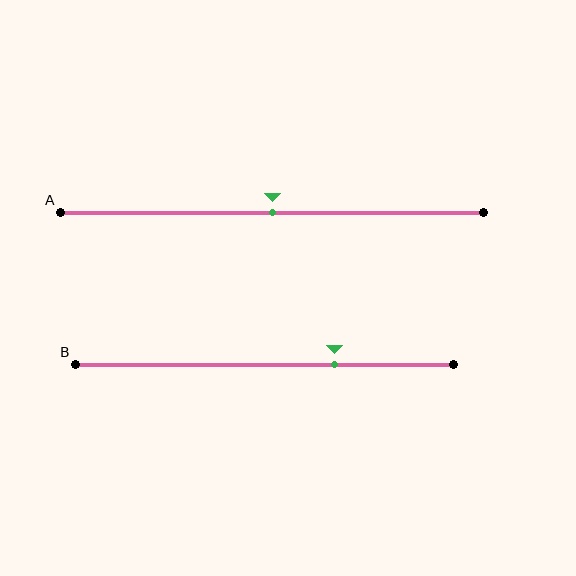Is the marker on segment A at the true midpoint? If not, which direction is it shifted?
Yes, the marker on segment A is at the true midpoint.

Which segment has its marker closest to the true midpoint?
Segment A has its marker closest to the true midpoint.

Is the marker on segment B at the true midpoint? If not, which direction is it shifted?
No, the marker on segment B is shifted to the right by about 19% of the segment length.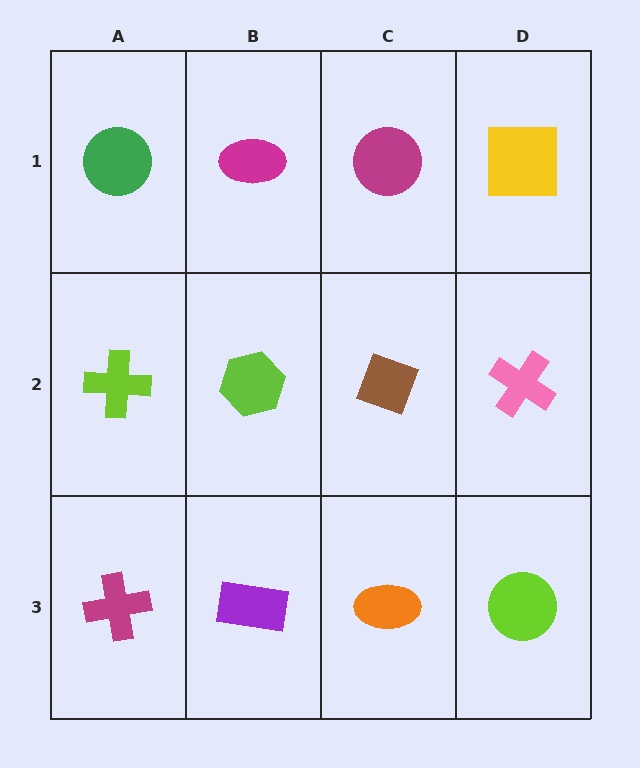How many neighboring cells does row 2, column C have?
4.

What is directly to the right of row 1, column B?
A magenta circle.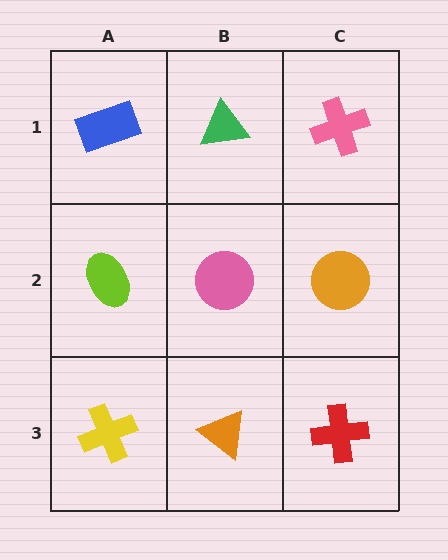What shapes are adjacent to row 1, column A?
A lime ellipse (row 2, column A), a green triangle (row 1, column B).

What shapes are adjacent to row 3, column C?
An orange circle (row 2, column C), an orange triangle (row 3, column B).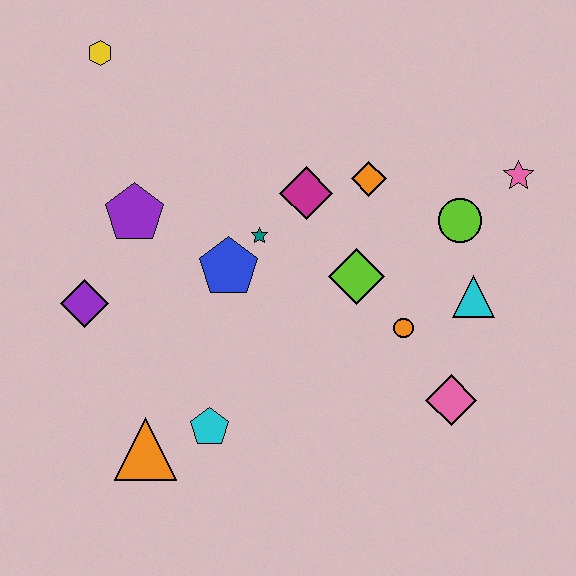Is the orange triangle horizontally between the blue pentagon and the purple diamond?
Yes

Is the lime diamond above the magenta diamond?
No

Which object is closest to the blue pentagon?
The teal star is closest to the blue pentagon.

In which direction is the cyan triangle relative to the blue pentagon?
The cyan triangle is to the right of the blue pentagon.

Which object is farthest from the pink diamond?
The yellow hexagon is farthest from the pink diamond.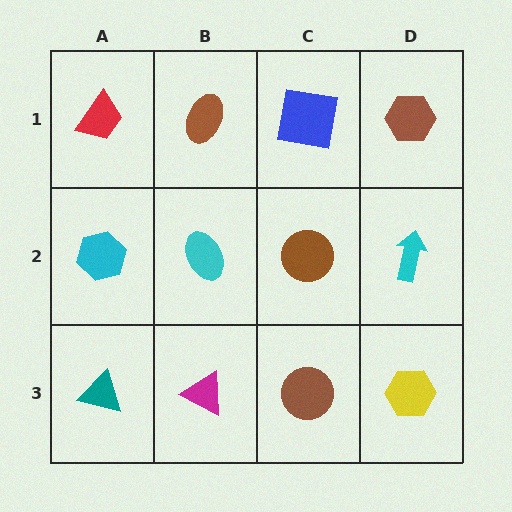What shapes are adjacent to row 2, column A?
A red trapezoid (row 1, column A), a teal triangle (row 3, column A), a cyan ellipse (row 2, column B).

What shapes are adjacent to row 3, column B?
A cyan ellipse (row 2, column B), a teal triangle (row 3, column A), a brown circle (row 3, column C).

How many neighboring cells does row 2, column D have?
3.